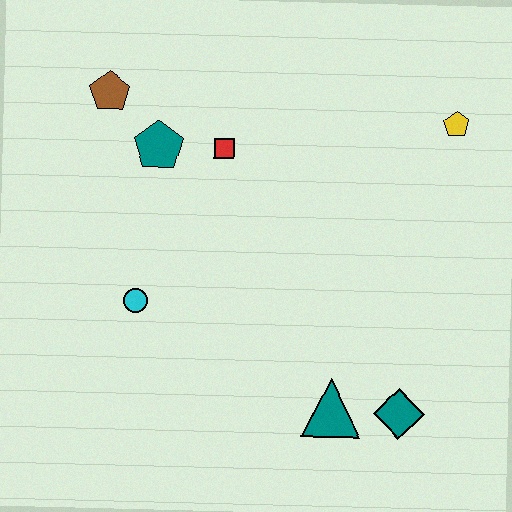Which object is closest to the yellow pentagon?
The red square is closest to the yellow pentagon.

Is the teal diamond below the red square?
Yes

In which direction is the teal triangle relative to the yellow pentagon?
The teal triangle is below the yellow pentagon.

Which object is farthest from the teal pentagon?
The teal diamond is farthest from the teal pentagon.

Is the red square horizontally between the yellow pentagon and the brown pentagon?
Yes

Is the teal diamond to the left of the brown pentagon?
No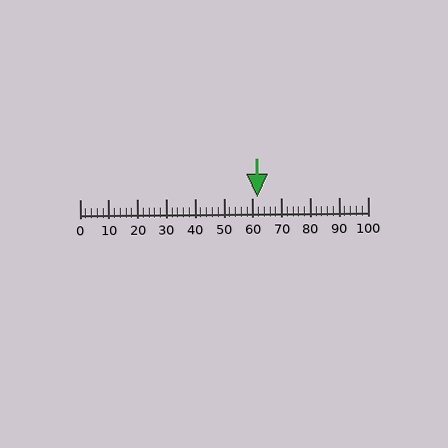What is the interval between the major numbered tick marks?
The major tick marks are spaced 10 units apart.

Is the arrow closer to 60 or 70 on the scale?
The arrow is closer to 60.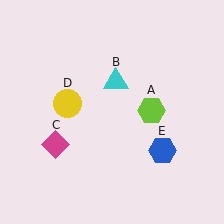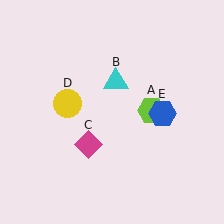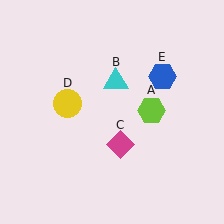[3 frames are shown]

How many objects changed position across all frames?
2 objects changed position: magenta diamond (object C), blue hexagon (object E).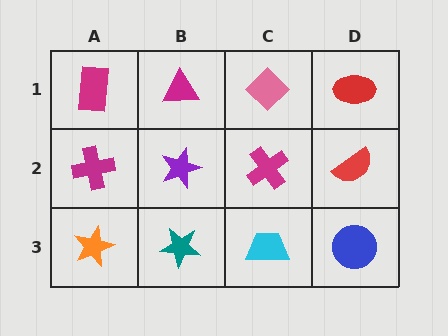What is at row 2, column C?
A magenta cross.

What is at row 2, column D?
A red semicircle.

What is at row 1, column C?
A pink diamond.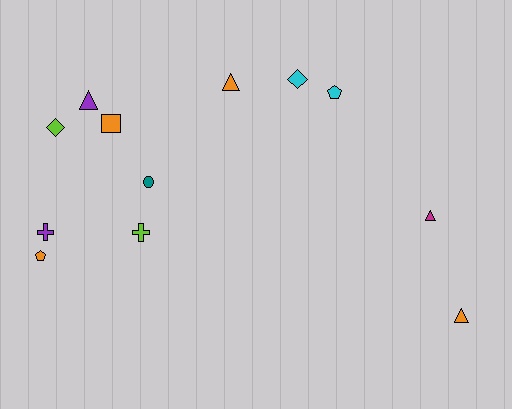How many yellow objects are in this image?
There are no yellow objects.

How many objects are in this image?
There are 12 objects.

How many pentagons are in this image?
There are 2 pentagons.